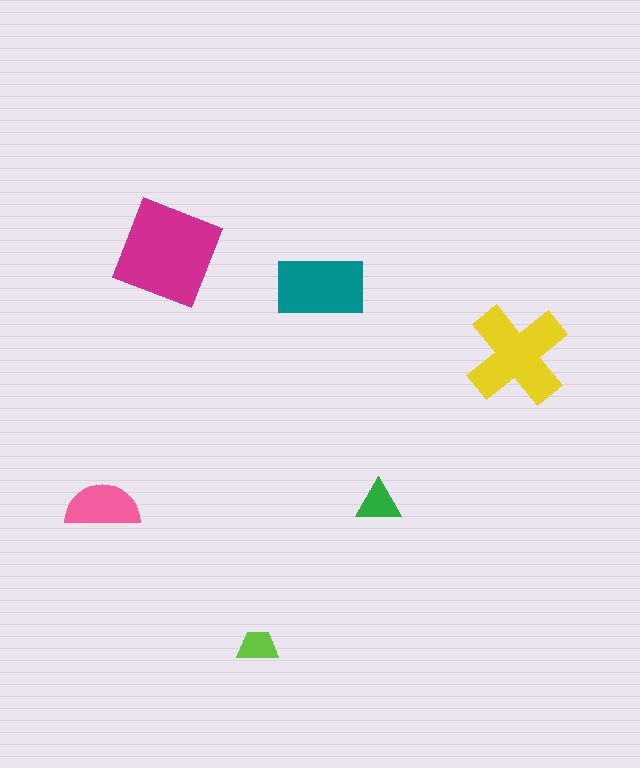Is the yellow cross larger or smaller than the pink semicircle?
Larger.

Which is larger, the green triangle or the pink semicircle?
The pink semicircle.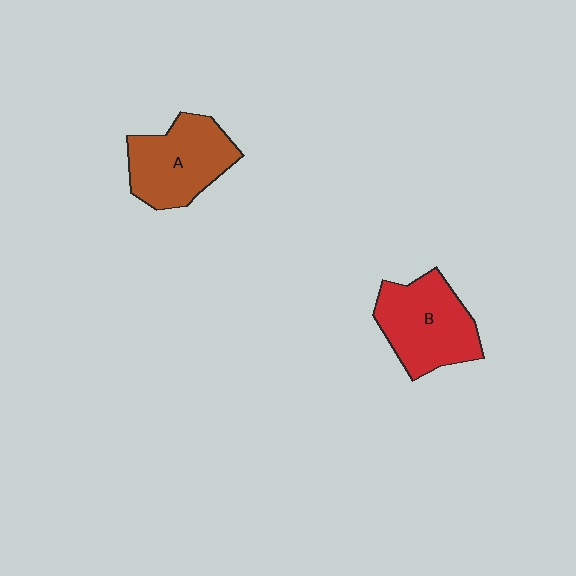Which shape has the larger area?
Shape B (red).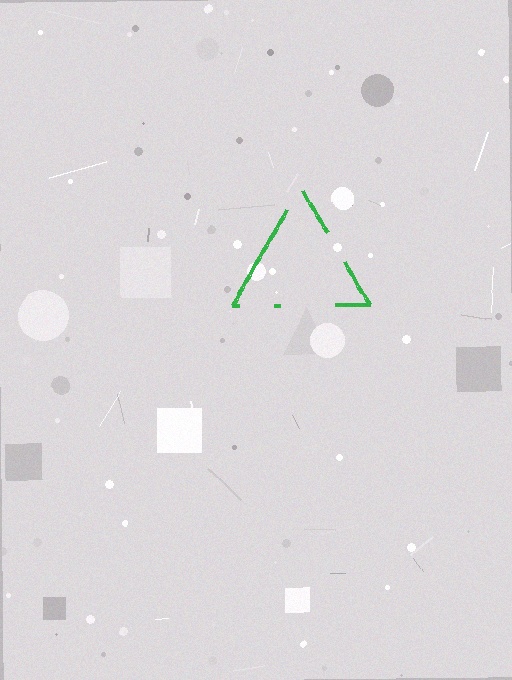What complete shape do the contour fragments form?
The contour fragments form a triangle.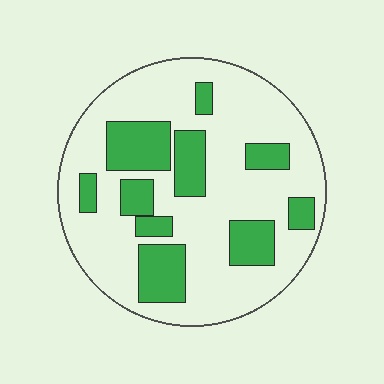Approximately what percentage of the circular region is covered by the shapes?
Approximately 30%.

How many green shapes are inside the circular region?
10.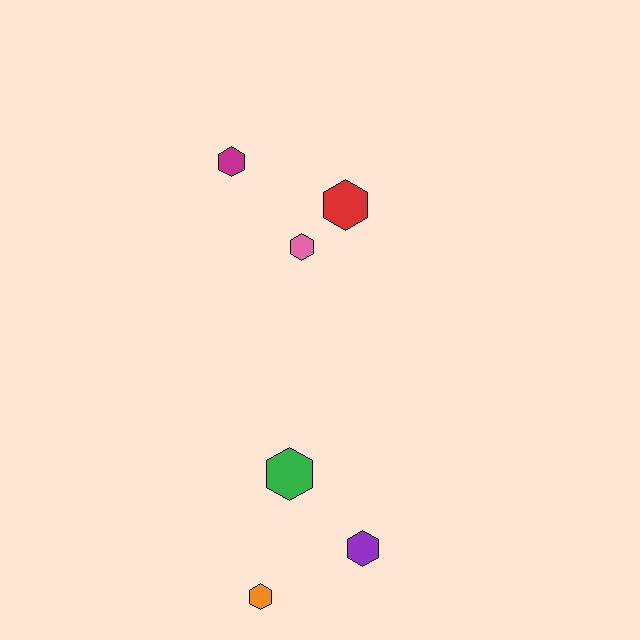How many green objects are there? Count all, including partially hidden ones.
There is 1 green object.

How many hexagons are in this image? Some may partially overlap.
There are 6 hexagons.